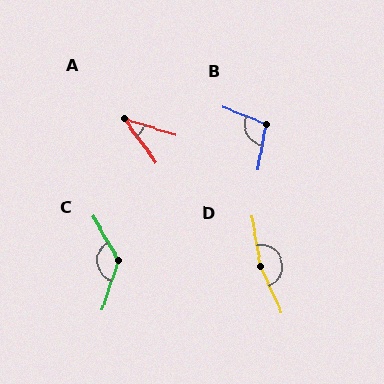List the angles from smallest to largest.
A (36°), B (102°), C (132°), D (165°).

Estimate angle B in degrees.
Approximately 102 degrees.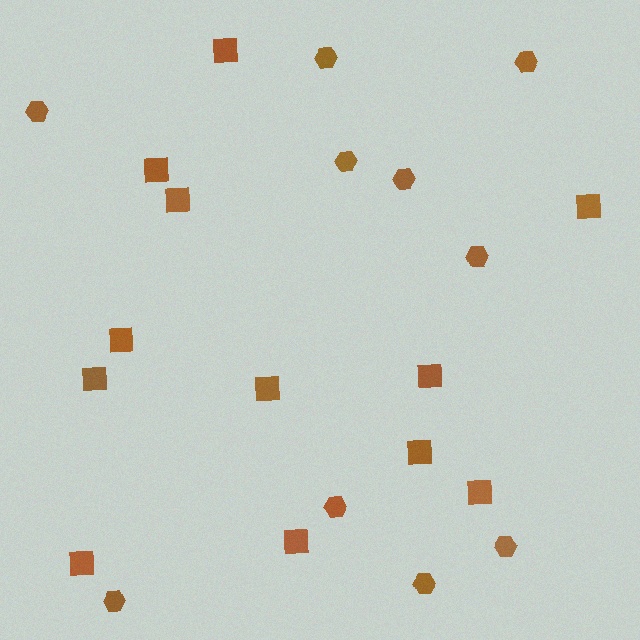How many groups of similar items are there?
There are 2 groups: one group of hexagons (10) and one group of squares (12).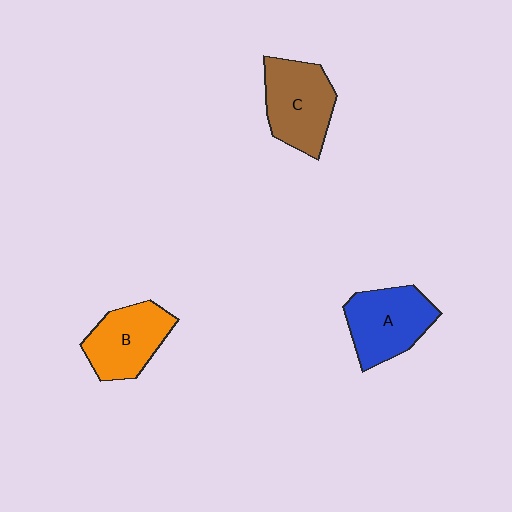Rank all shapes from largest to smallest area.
From largest to smallest: C (brown), A (blue), B (orange).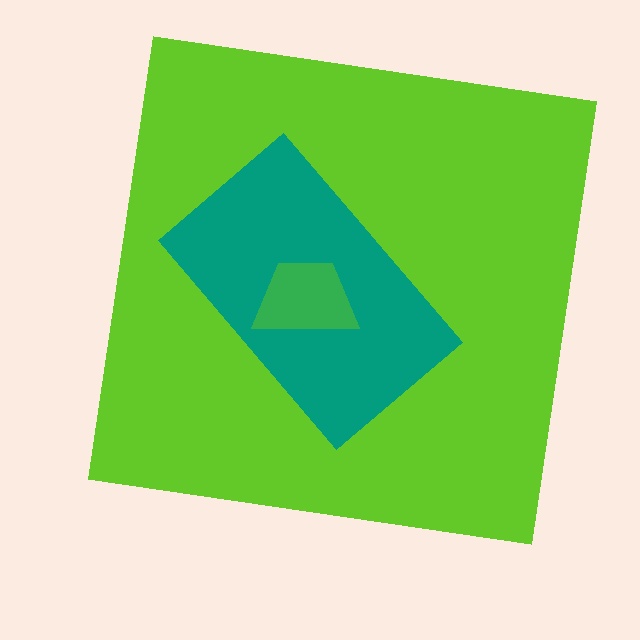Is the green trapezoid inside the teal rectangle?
Yes.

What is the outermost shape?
The lime square.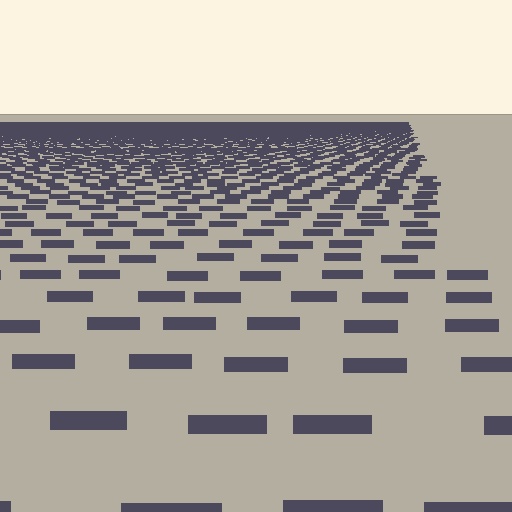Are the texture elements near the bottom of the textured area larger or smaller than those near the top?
Larger. Near the bottom, elements are closer to the viewer and appear at a bigger on-screen size.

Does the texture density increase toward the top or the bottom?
Density increases toward the top.